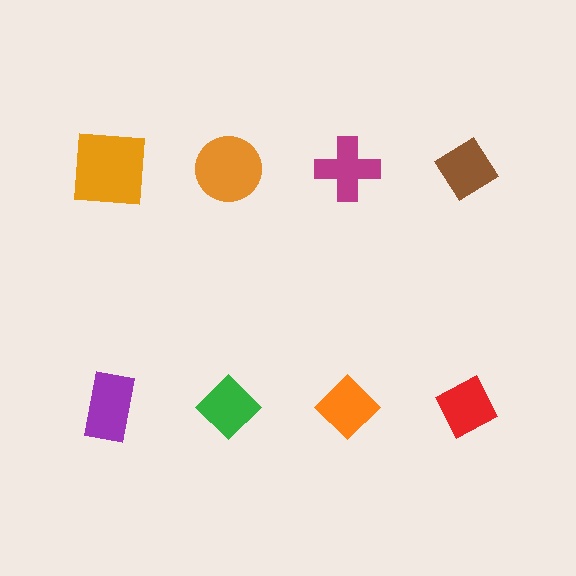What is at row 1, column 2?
An orange circle.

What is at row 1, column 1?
An orange square.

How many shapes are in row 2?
4 shapes.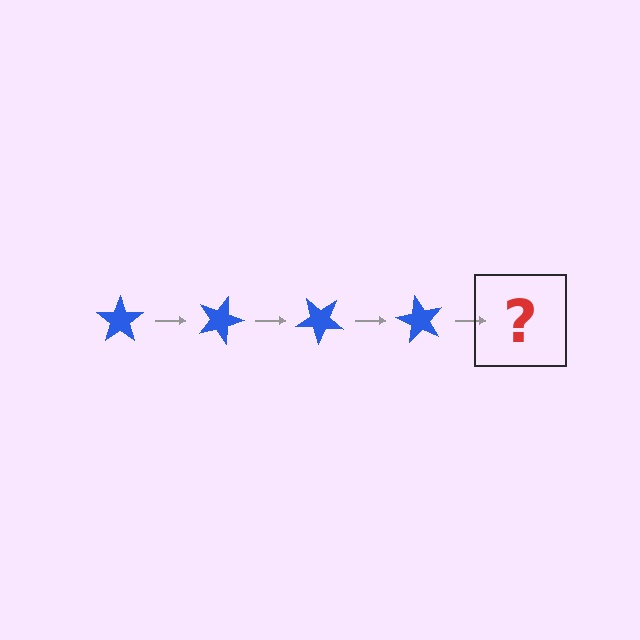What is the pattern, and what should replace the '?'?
The pattern is that the star rotates 20 degrees each step. The '?' should be a blue star rotated 80 degrees.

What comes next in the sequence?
The next element should be a blue star rotated 80 degrees.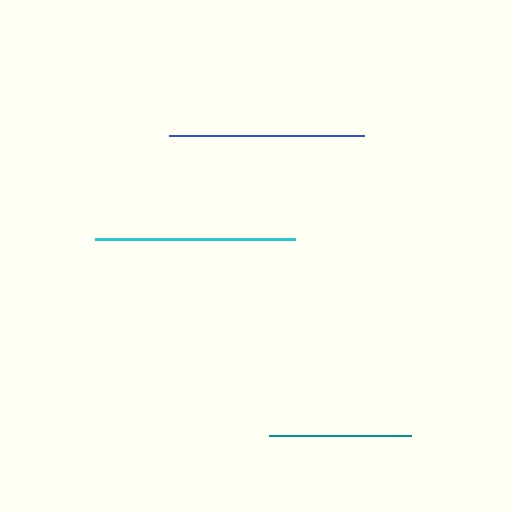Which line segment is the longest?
The cyan line is the longest at approximately 200 pixels.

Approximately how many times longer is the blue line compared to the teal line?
The blue line is approximately 1.4 times the length of the teal line.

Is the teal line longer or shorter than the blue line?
The blue line is longer than the teal line.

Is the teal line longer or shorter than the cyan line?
The cyan line is longer than the teal line.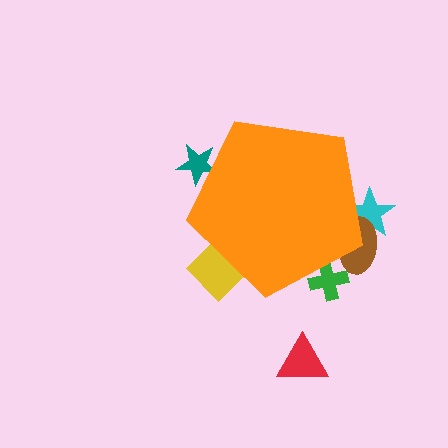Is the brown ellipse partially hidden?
Yes, the brown ellipse is partially hidden behind the orange pentagon.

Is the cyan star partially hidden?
Yes, the cyan star is partially hidden behind the orange pentagon.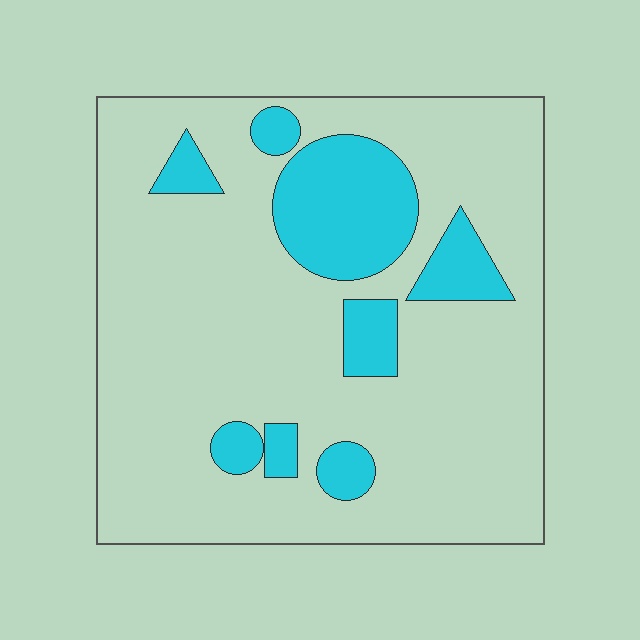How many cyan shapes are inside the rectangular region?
8.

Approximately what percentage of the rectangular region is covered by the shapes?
Approximately 20%.